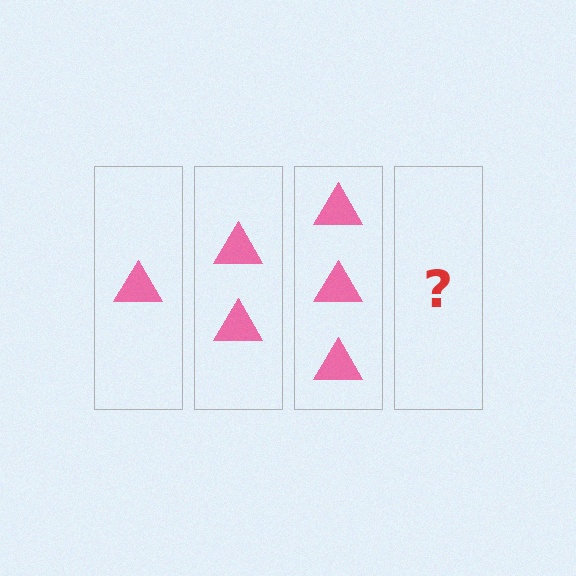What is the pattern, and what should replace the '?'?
The pattern is that each step adds one more triangle. The '?' should be 4 triangles.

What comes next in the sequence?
The next element should be 4 triangles.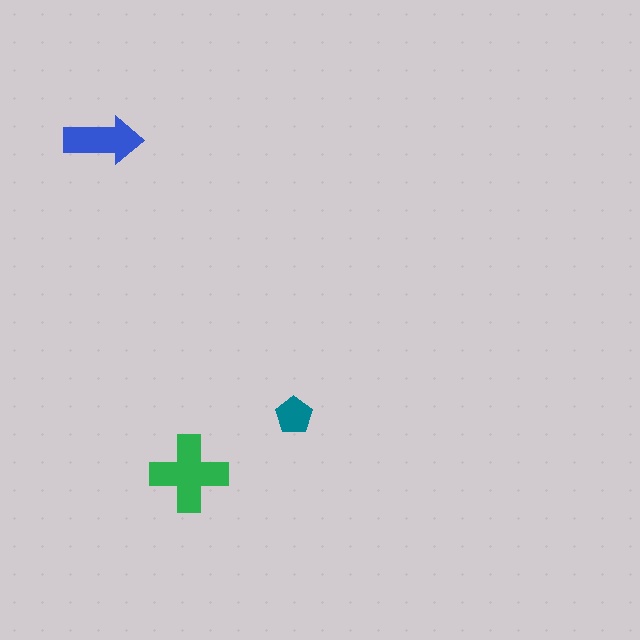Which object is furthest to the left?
The blue arrow is leftmost.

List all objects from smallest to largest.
The teal pentagon, the blue arrow, the green cross.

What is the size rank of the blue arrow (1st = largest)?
2nd.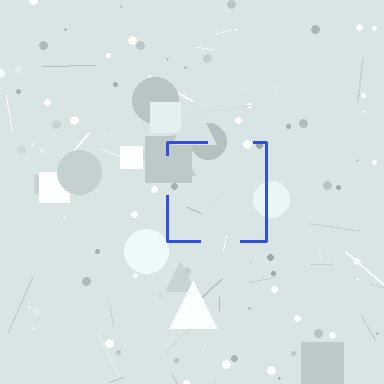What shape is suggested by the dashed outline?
The dashed outline suggests a square.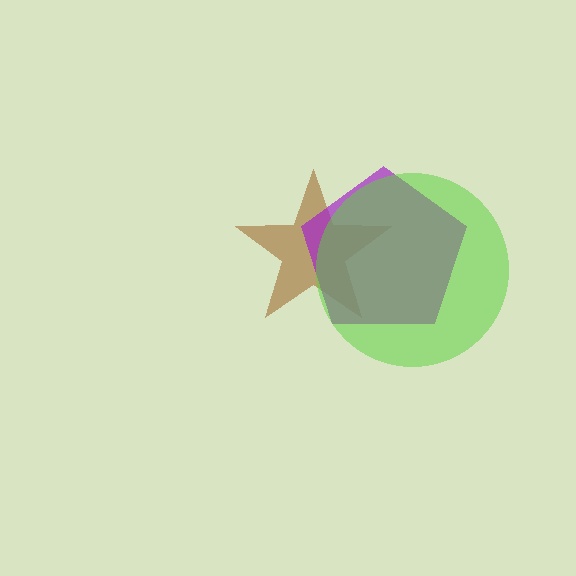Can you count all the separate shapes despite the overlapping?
Yes, there are 3 separate shapes.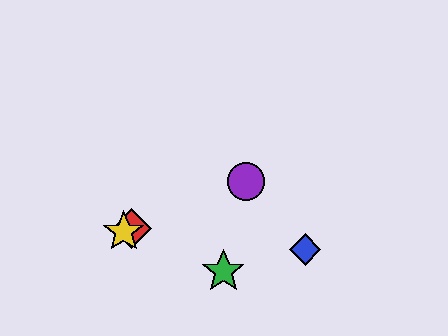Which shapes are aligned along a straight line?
The red diamond, the yellow star, the purple circle are aligned along a straight line.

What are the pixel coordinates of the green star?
The green star is at (223, 272).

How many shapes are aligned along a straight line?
3 shapes (the red diamond, the yellow star, the purple circle) are aligned along a straight line.